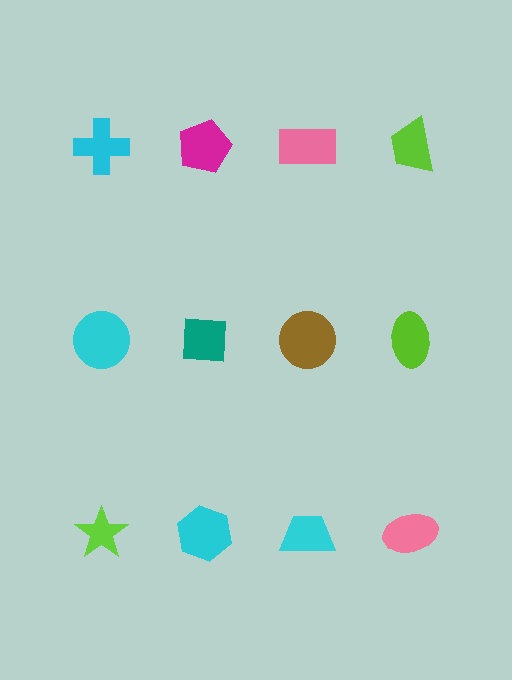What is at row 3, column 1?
A lime star.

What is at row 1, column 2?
A magenta pentagon.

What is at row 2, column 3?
A brown circle.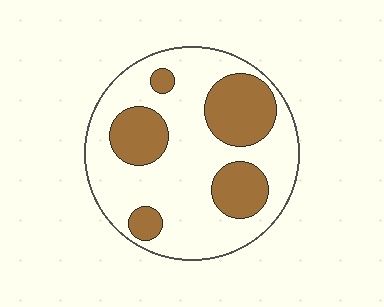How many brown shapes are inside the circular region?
5.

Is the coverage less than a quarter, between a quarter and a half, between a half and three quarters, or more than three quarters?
Between a quarter and a half.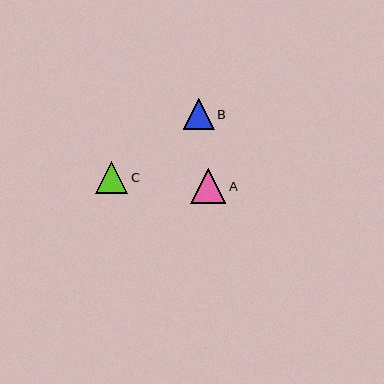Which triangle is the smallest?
Triangle B is the smallest with a size of approximately 31 pixels.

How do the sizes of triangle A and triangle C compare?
Triangle A and triangle C are approximately the same size.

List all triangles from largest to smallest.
From largest to smallest: A, C, B.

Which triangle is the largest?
Triangle A is the largest with a size of approximately 35 pixels.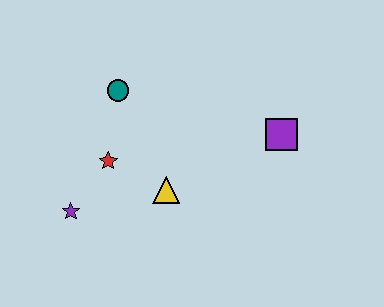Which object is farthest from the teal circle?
The purple square is farthest from the teal circle.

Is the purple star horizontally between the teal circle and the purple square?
No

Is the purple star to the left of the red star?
Yes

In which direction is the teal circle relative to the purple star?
The teal circle is above the purple star.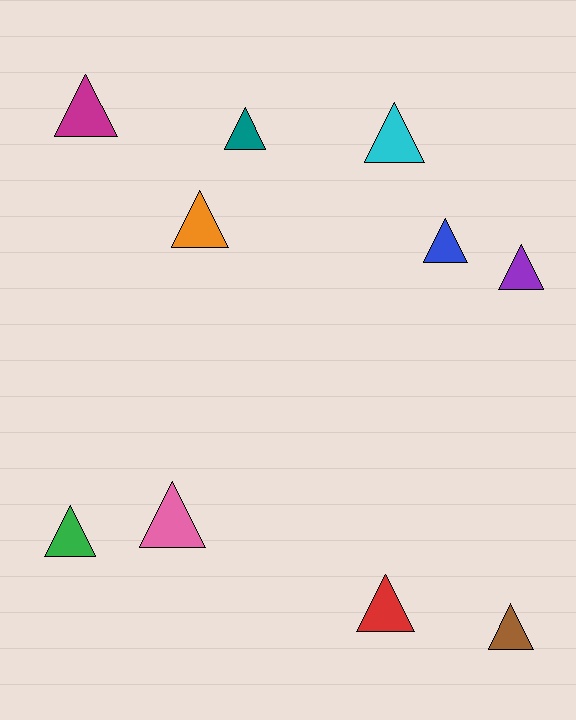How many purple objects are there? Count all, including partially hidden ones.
There is 1 purple object.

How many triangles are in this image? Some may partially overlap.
There are 10 triangles.